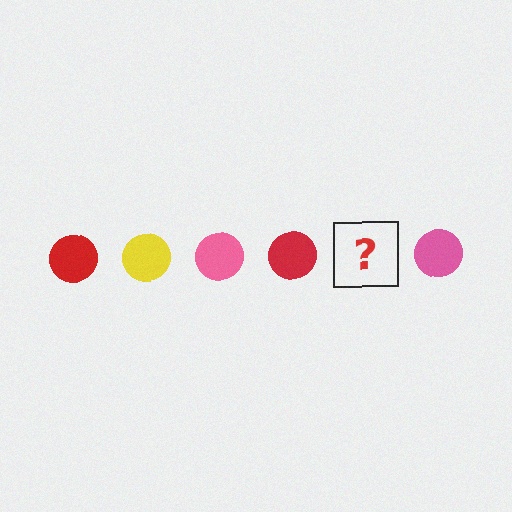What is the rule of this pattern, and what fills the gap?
The rule is that the pattern cycles through red, yellow, pink circles. The gap should be filled with a yellow circle.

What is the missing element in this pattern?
The missing element is a yellow circle.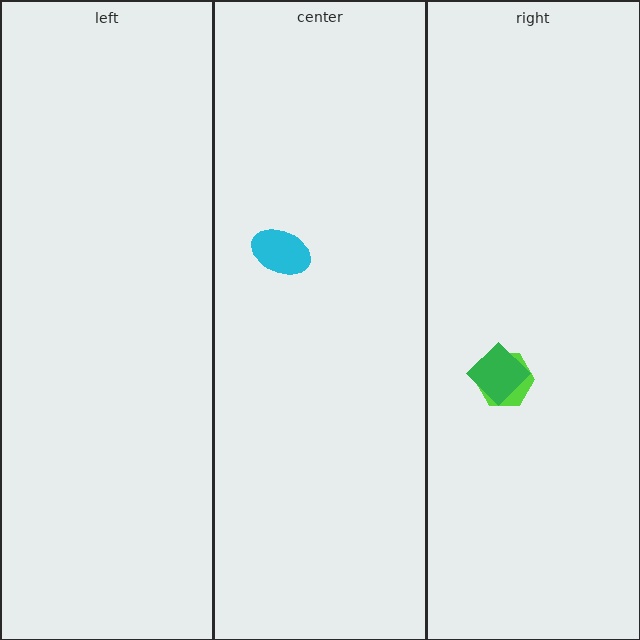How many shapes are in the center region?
1.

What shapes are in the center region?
The cyan ellipse.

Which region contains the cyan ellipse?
The center region.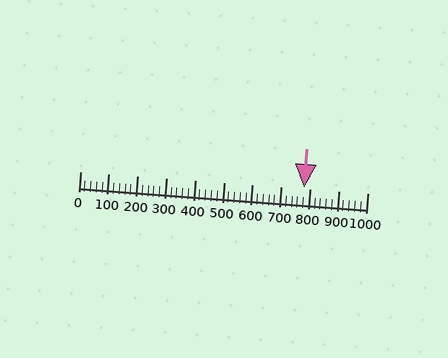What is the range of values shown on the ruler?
The ruler shows values from 0 to 1000.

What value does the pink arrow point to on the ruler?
The pink arrow points to approximately 780.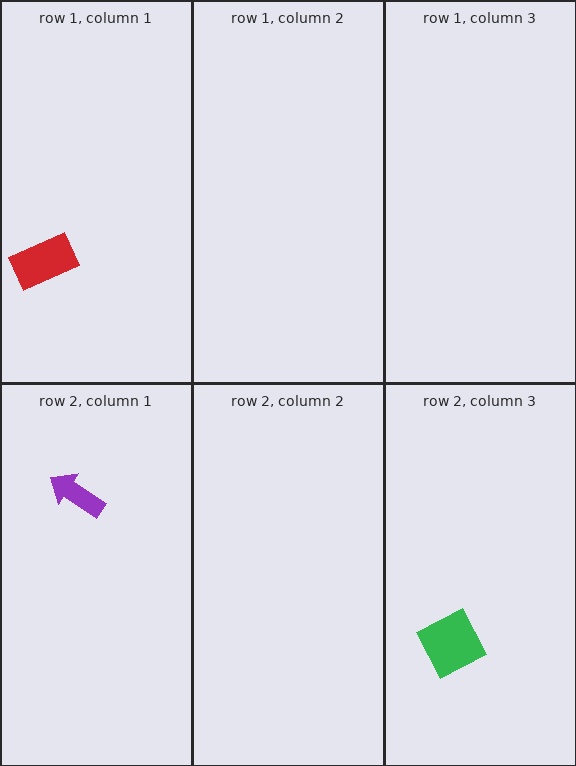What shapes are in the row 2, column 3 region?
The green square.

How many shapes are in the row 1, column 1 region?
1.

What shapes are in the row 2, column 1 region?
The purple arrow.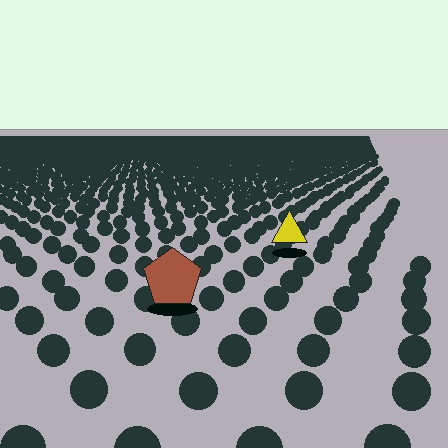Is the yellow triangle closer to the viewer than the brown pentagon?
No. The brown pentagon is closer — you can tell from the texture gradient: the ground texture is coarser near it.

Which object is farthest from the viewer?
The yellow triangle is farthest from the viewer. It appears smaller and the ground texture around it is denser.